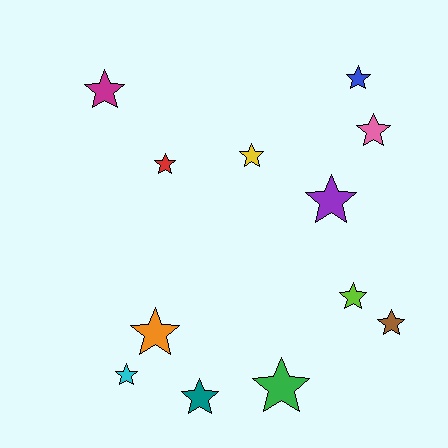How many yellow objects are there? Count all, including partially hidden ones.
There is 1 yellow object.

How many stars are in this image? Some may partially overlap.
There are 12 stars.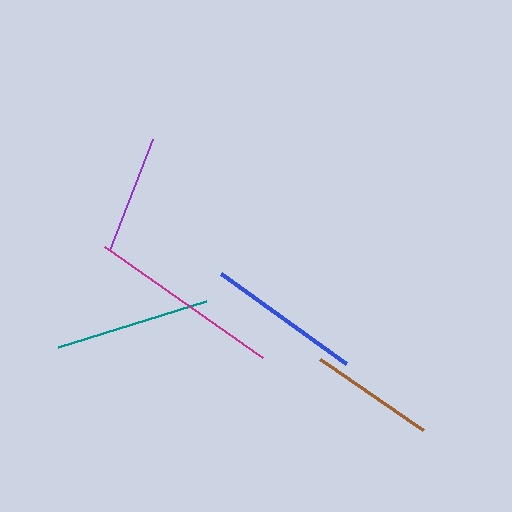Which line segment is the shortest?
The purple line is the shortest at approximately 119 pixels.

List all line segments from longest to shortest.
From longest to shortest: magenta, teal, blue, brown, purple.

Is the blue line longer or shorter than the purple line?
The blue line is longer than the purple line.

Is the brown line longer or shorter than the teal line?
The teal line is longer than the brown line.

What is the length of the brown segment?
The brown segment is approximately 125 pixels long.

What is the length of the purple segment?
The purple segment is approximately 119 pixels long.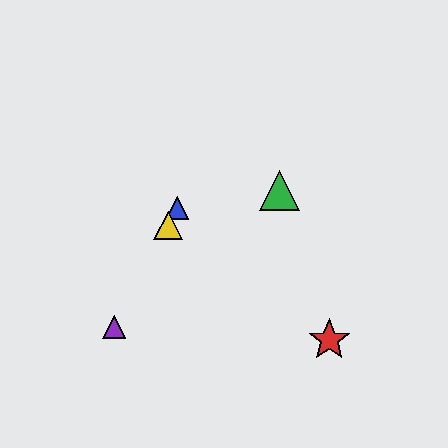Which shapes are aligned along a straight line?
The blue triangle, the yellow triangle, the purple triangle are aligned along a straight line.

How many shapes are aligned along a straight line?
3 shapes (the blue triangle, the yellow triangle, the purple triangle) are aligned along a straight line.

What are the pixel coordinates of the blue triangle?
The blue triangle is at (177, 208).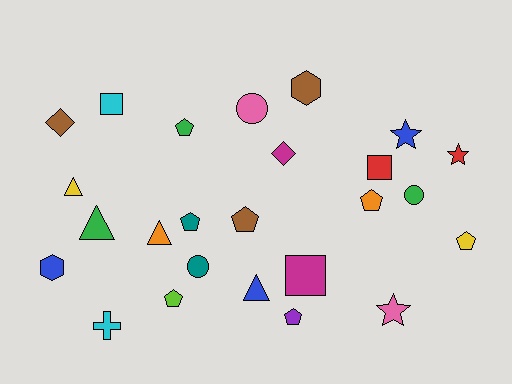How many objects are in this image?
There are 25 objects.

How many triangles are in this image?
There are 4 triangles.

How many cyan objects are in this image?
There are 2 cyan objects.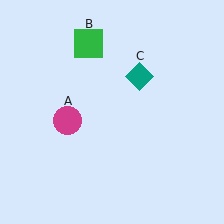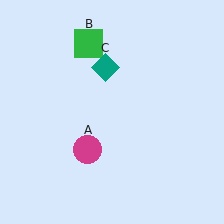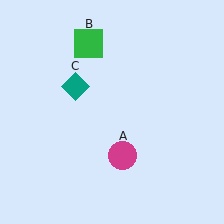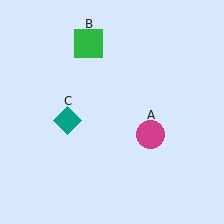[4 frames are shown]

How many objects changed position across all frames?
2 objects changed position: magenta circle (object A), teal diamond (object C).